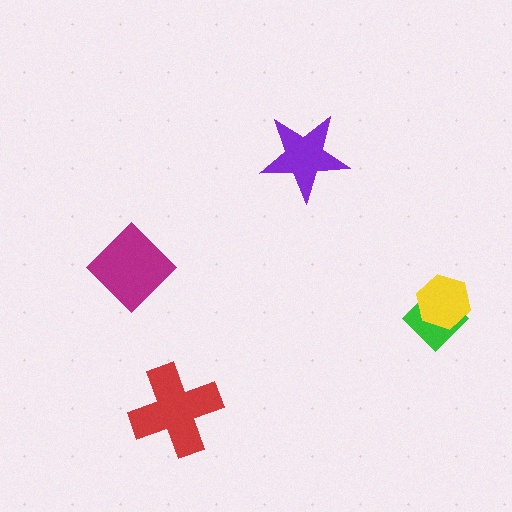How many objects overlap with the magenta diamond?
0 objects overlap with the magenta diamond.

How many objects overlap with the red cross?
0 objects overlap with the red cross.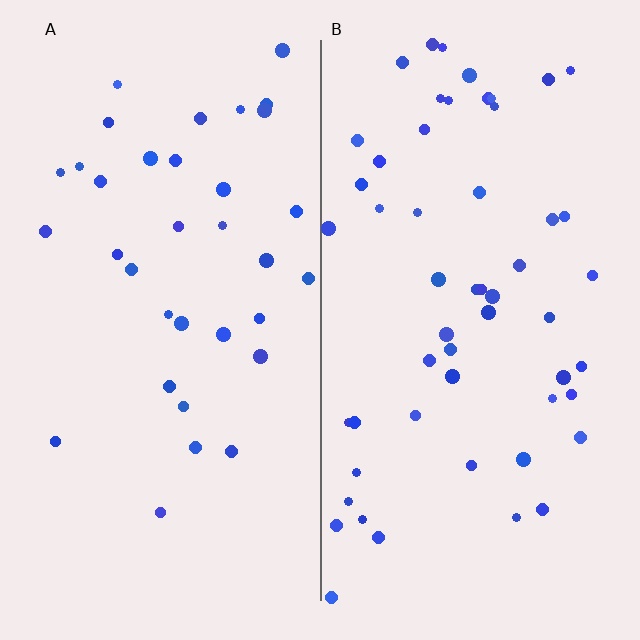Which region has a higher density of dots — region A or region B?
B (the right).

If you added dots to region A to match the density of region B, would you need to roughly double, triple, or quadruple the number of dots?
Approximately double.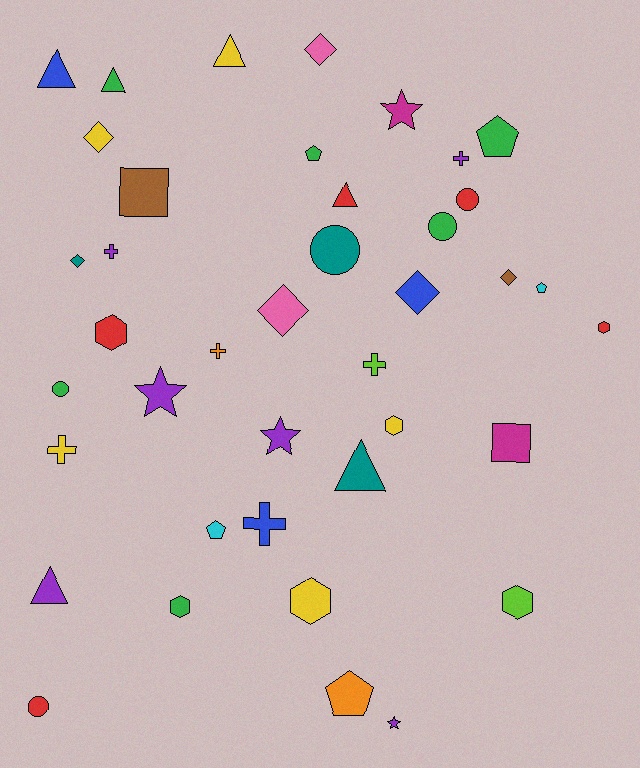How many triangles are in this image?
There are 6 triangles.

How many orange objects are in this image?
There are 2 orange objects.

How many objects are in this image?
There are 40 objects.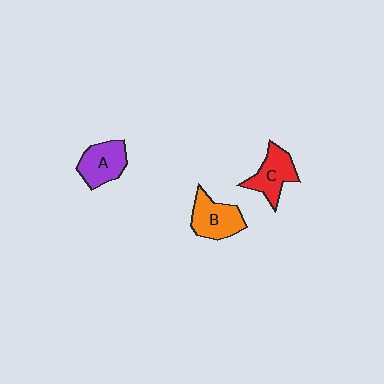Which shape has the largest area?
Shape B (orange).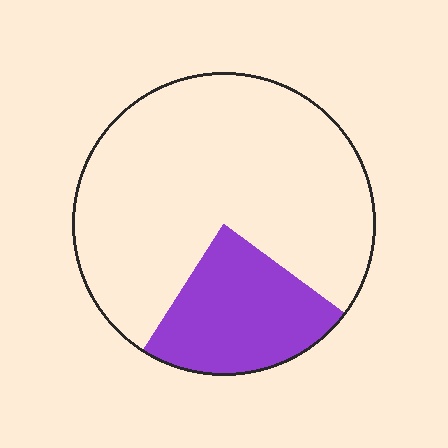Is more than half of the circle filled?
No.